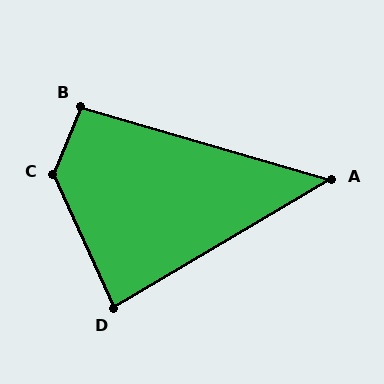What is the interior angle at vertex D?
Approximately 84 degrees (acute).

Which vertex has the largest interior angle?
C, at approximately 133 degrees.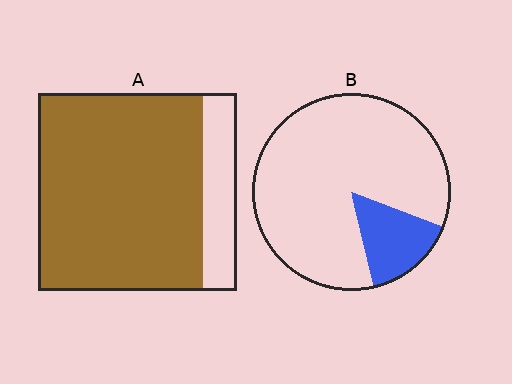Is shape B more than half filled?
No.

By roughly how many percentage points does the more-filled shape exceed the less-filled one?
By roughly 65 percentage points (A over B).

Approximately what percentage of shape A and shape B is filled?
A is approximately 85% and B is approximately 15%.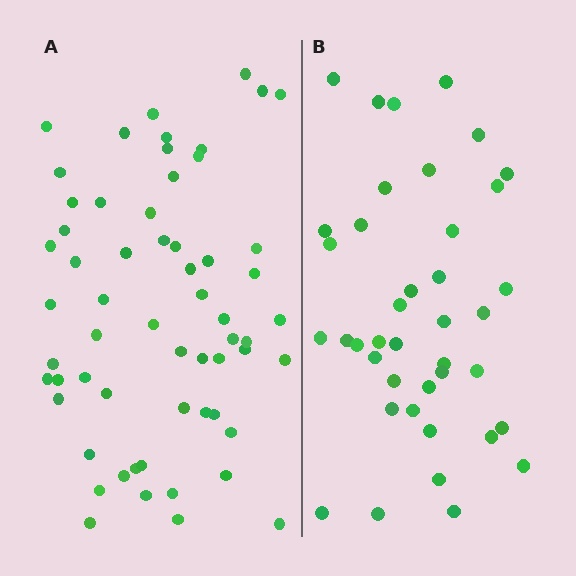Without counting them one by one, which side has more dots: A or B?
Region A (the left region) has more dots.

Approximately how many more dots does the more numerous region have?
Region A has approximately 20 more dots than region B.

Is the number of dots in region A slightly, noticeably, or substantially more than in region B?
Region A has substantially more. The ratio is roughly 1.5 to 1.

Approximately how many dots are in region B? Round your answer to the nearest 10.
About 40 dots.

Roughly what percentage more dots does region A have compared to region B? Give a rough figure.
About 50% more.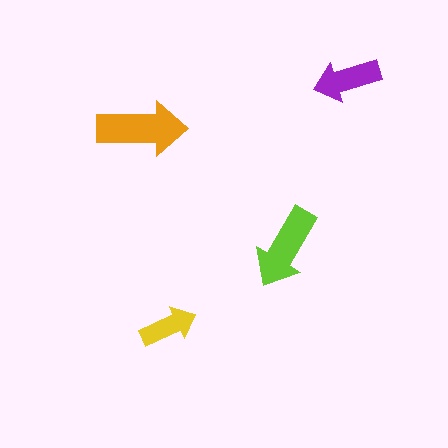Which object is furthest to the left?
The orange arrow is leftmost.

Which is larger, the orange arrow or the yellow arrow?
The orange one.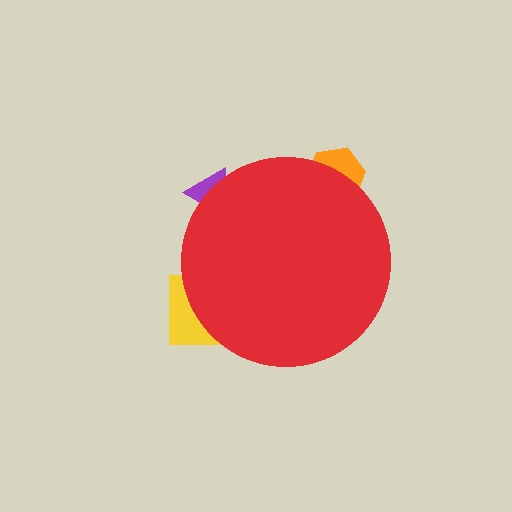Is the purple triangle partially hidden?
Yes, the purple triangle is partially hidden behind the red circle.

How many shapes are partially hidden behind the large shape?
3 shapes are partially hidden.